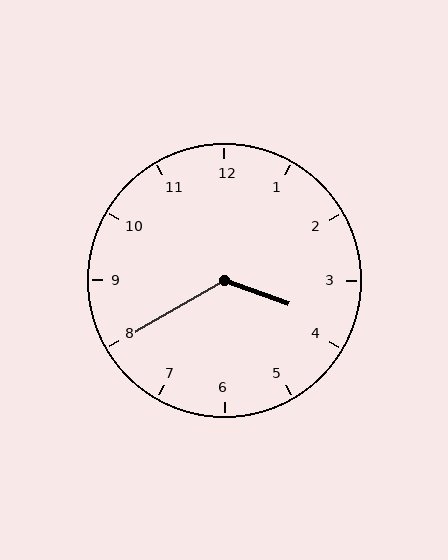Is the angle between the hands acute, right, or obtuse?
It is obtuse.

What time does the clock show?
3:40.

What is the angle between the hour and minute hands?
Approximately 130 degrees.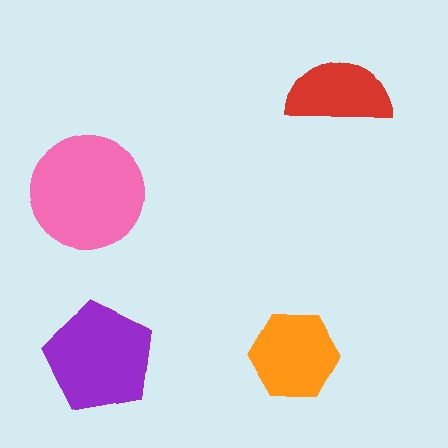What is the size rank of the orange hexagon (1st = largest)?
3rd.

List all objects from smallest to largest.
The red semicircle, the orange hexagon, the purple pentagon, the pink circle.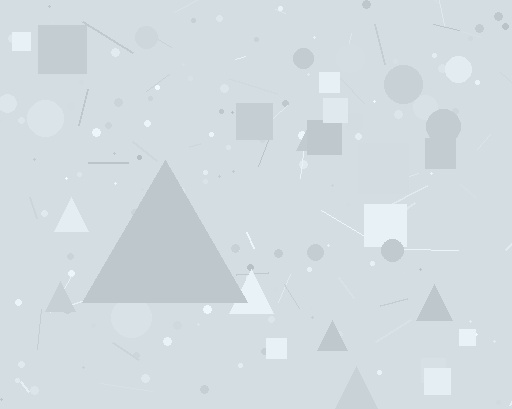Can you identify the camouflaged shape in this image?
The camouflaged shape is a triangle.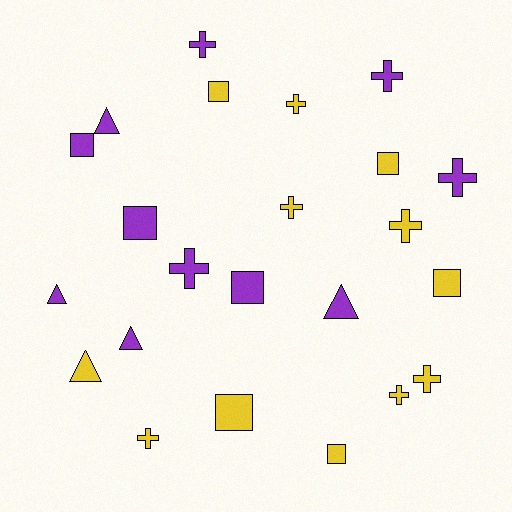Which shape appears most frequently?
Cross, with 10 objects.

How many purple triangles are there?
There are 4 purple triangles.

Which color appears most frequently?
Yellow, with 12 objects.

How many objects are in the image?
There are 23 objects.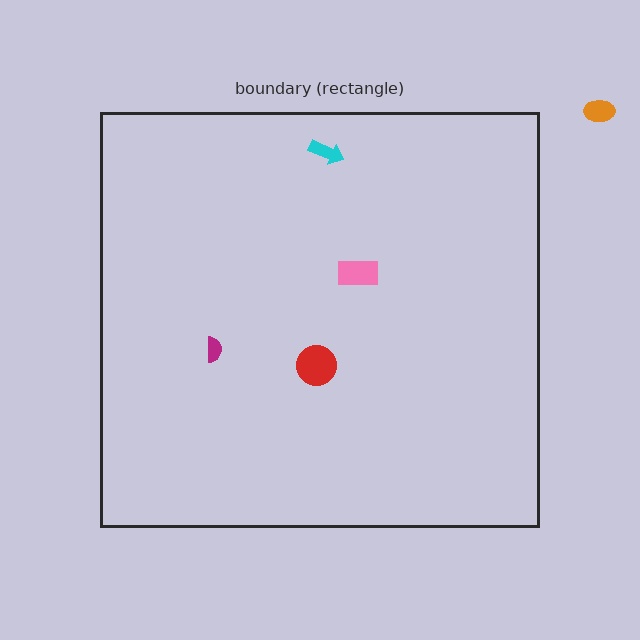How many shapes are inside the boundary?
4 inside, 1 outside.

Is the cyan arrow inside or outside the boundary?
Inside.